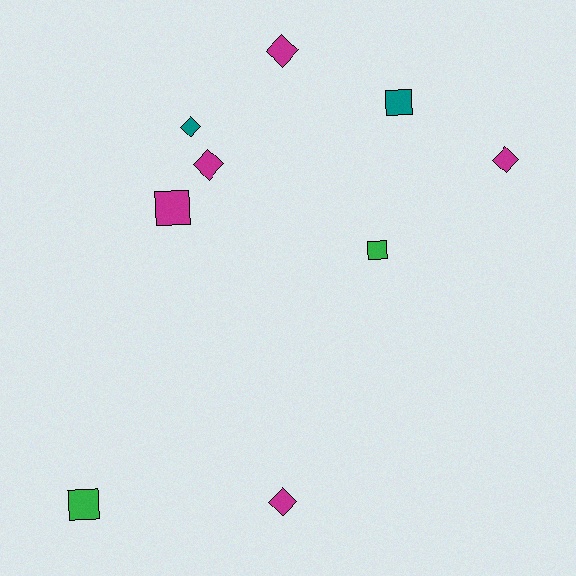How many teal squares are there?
There is 1 teal square.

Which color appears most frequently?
Magenta, with 5 objects.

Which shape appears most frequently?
Diamond, with 5 objects.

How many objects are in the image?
There are 9 objects.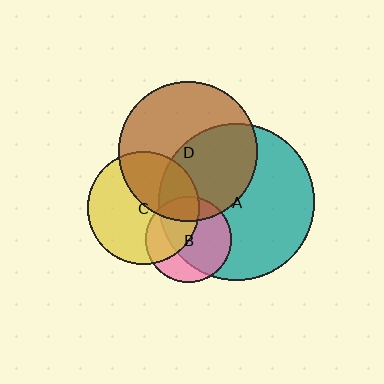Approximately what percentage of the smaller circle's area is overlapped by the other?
Approximately 40%.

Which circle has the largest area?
Circle A (teal).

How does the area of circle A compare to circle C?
Approximately 2.0 times.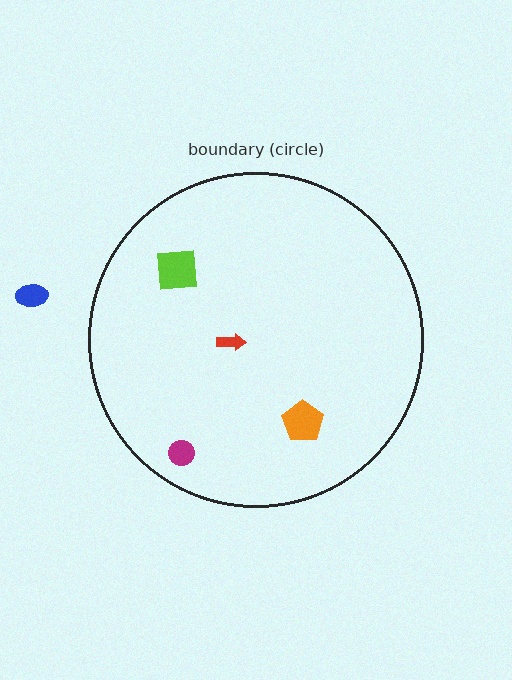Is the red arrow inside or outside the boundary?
Inside.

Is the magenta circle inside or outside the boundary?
Inside.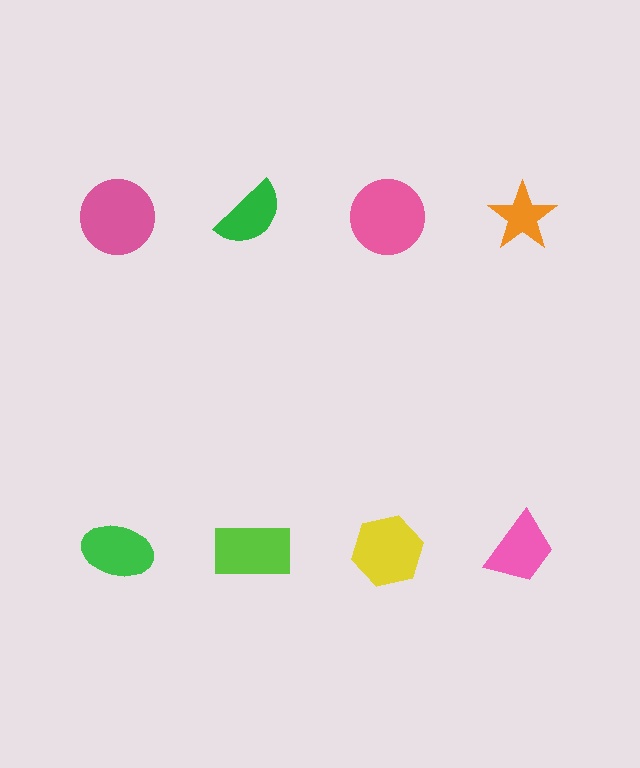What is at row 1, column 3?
A pink circle.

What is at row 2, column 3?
A yellow hexagon.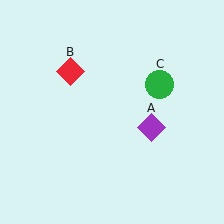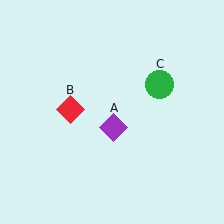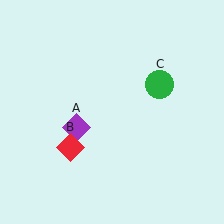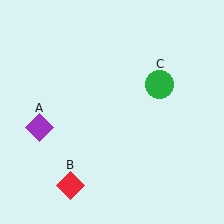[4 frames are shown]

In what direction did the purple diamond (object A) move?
The purple diamond (object A) moved left.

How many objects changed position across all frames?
2 objects changed position: purple diamond (object A), red diamond (object B).